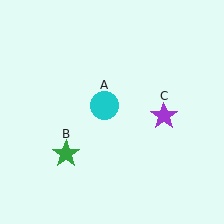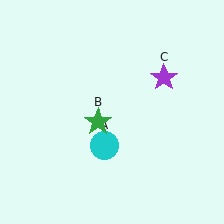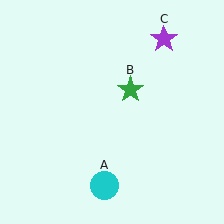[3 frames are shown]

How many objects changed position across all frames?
3 objects changed position: cyan circle (object A), green star (object B), purple star (object C).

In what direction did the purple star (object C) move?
The purple star (object C) moved up.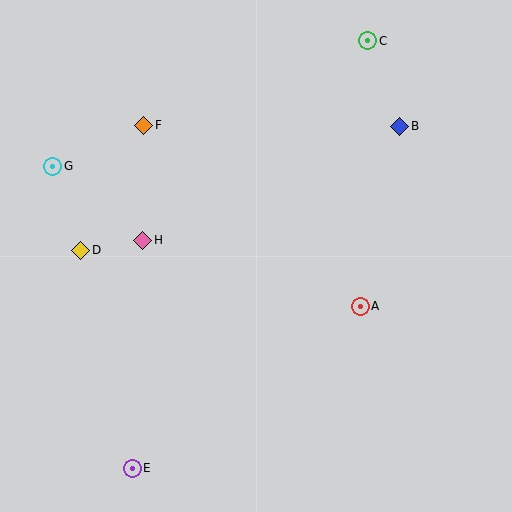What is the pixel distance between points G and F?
The distance between G and F is 100 pixels.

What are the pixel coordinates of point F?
Point F is at (143, 125).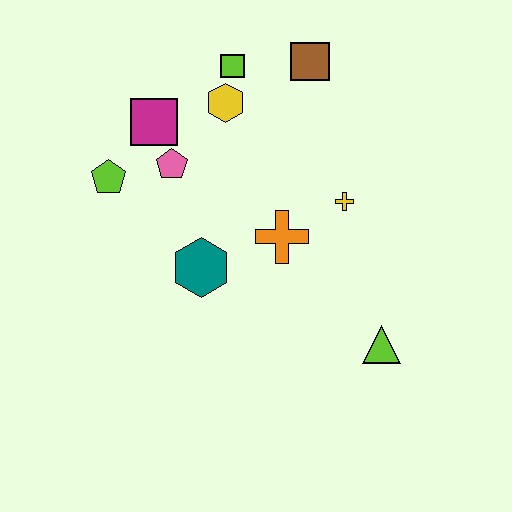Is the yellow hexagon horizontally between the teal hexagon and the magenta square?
No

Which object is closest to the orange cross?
The yellow cross is closest to the orange cross.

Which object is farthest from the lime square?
The lime triangle is farthest from the lime square.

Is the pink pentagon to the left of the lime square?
Yes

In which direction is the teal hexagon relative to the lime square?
The teal hexagon is below the lime square.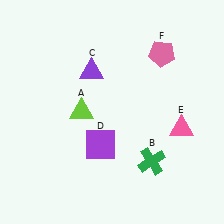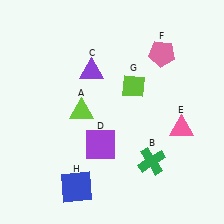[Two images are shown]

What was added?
A lime diamond (G), a blue square (H) were added in Image 2.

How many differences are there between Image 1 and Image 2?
There are 2 differences between the two images.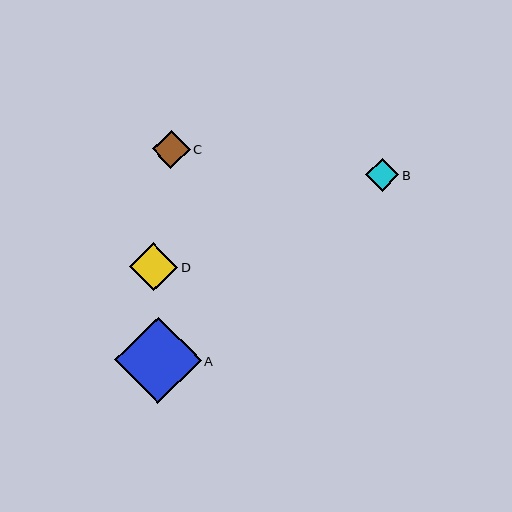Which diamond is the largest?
Diamond A is the largest with a size of approximately 87 pixels.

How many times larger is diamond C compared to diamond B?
Diamond C is approximately 1.1 times the size of diamond B.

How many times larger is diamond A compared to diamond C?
Diamond A is approximately 2.3 times the size of diamond C.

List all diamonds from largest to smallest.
From largest to smallest: A, D, C, B.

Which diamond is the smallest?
Diamond B is the smallest with a size of approximately 33 pixels.